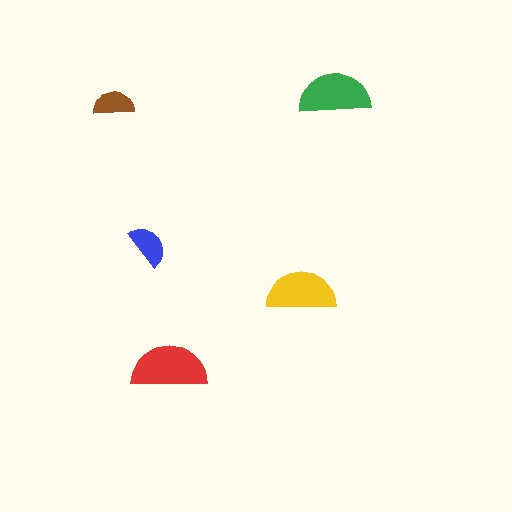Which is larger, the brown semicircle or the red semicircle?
The red one.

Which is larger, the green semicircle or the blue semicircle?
The green one.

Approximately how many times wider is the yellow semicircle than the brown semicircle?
About 1.5 times wider.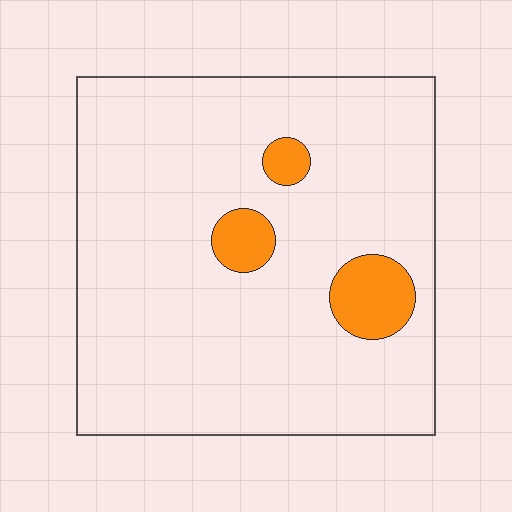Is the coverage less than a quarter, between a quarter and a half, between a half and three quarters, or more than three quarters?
Less than a quarter.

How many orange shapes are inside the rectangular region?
3.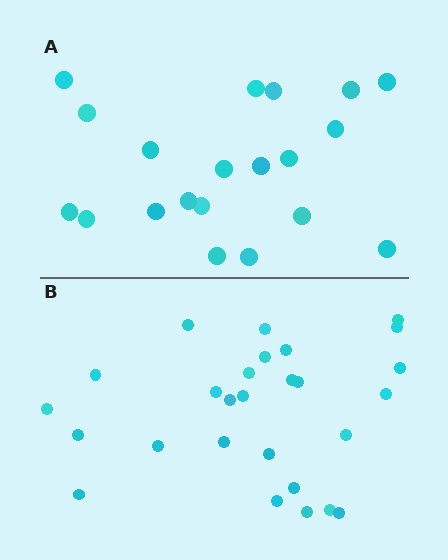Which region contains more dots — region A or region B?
Region B (the bottom region) has more dots.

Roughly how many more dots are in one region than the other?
Region B has roughly 8 or so more dots than region A.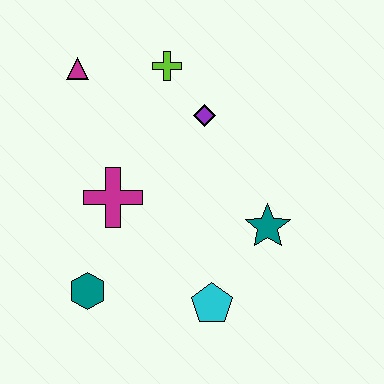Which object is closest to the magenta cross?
The teal hexagon is closest to the magenta cross.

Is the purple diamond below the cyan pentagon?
No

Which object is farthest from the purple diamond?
The teal hexagon is farthest from the purple diamond.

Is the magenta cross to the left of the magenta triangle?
No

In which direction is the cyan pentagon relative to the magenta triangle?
The cyan pentagon is below the magenta triangle.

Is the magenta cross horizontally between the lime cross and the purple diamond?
No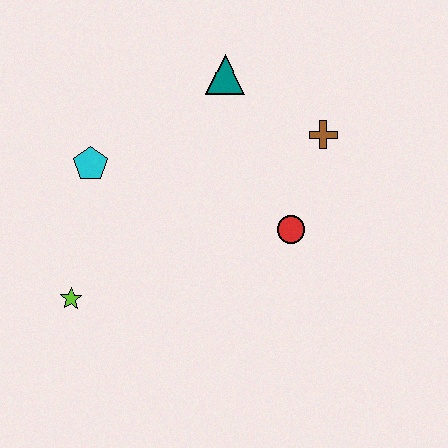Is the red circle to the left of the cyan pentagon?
No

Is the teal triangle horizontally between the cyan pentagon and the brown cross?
Yes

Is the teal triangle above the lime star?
Yes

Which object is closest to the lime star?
The cyan pentagon is closest to the lime star.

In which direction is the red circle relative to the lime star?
The red circle is to the right of the lime star.